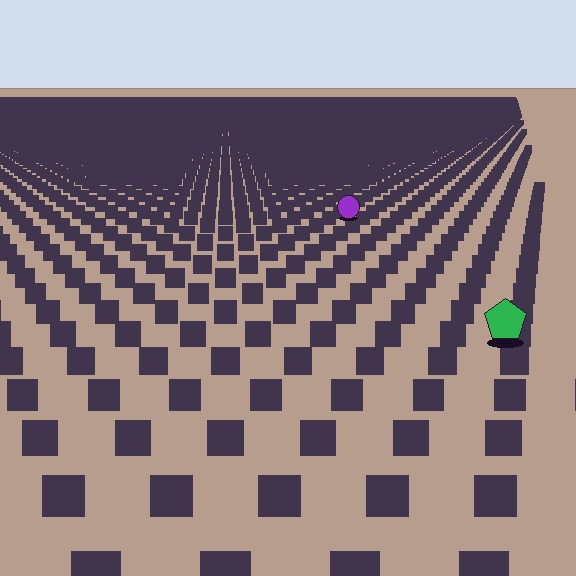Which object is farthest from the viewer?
The purple circle is farthest from the viewer. It appears smaller and the ground texture around it is denser.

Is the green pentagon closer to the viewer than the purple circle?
Yes. The green pentagon is closer — you can tell from the texture gradient: the ground texture is coarser near it.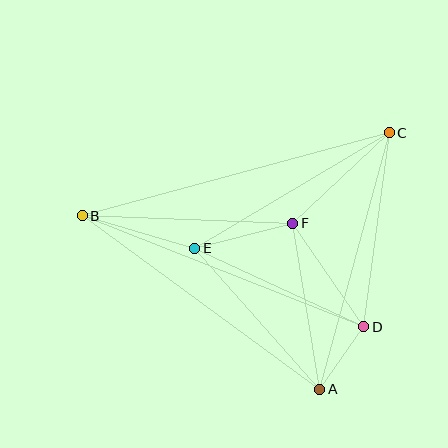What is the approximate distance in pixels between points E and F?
The distance between E and F is approximately 101 pixels.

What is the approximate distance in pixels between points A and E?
The distance between A and E is approximately 188 pixels.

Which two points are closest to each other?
Points A and D are closest to each other.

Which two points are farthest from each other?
Points B and C are farthest from each other.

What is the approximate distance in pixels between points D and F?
The distance between D and F is approximately 126 pixels.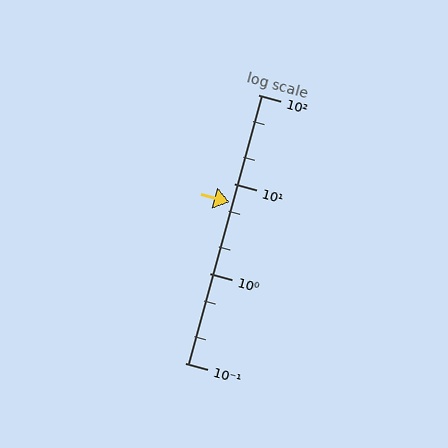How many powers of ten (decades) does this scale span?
The scale spans 3 decades, from 0.1 to 100.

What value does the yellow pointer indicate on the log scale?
The pointer indicates approximately 6.3.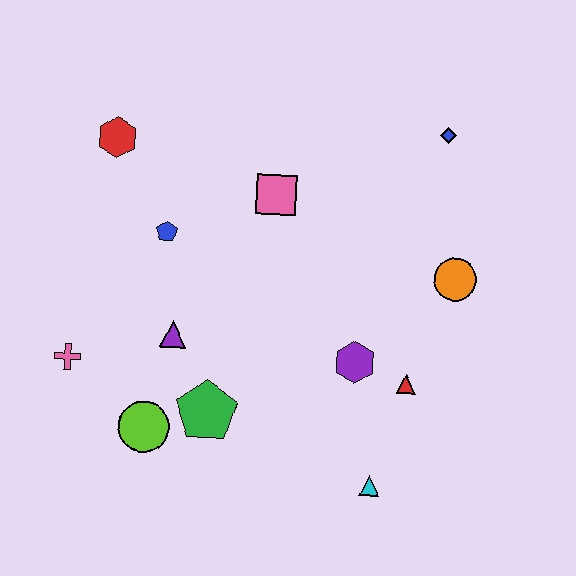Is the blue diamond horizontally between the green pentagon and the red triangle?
No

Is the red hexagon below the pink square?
No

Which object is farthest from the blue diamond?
The pink cross is farthest from the blue diamond.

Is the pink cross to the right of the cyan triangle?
No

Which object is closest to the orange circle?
The red triangle is closest to the orange circle.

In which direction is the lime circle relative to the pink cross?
The lime circle is to the right of the pink cross.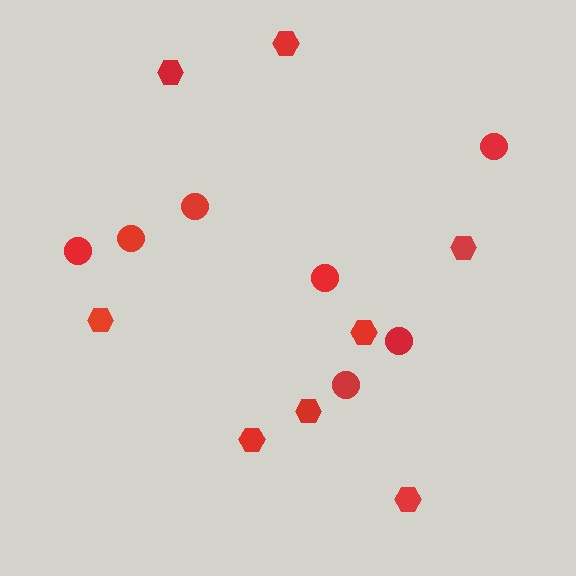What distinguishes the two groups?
There are 2 groups: one group of hexagons (8) and one group of circles (7).